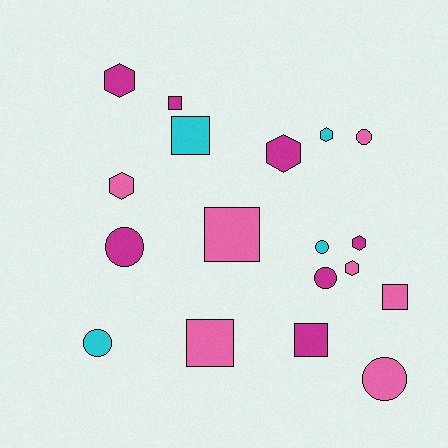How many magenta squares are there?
There are 2 magenta squares.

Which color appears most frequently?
Magenta, with 7 objects.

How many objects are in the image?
There are 18 objects.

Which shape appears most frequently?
Circle, with 6 objects.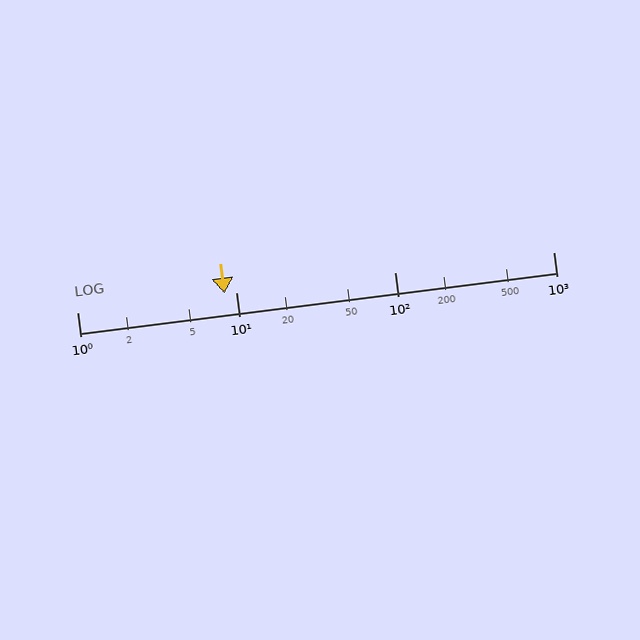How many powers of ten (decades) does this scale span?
The scale spans 3 decades, from 1 to 1000.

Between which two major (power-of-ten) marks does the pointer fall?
The pointer is between 1 and 10.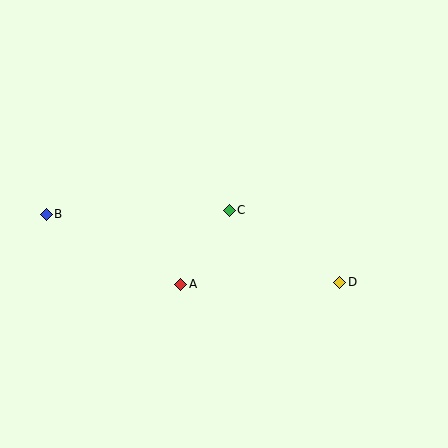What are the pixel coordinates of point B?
Point B is at (46, 214).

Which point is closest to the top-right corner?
Point D is closest to the top-right corner.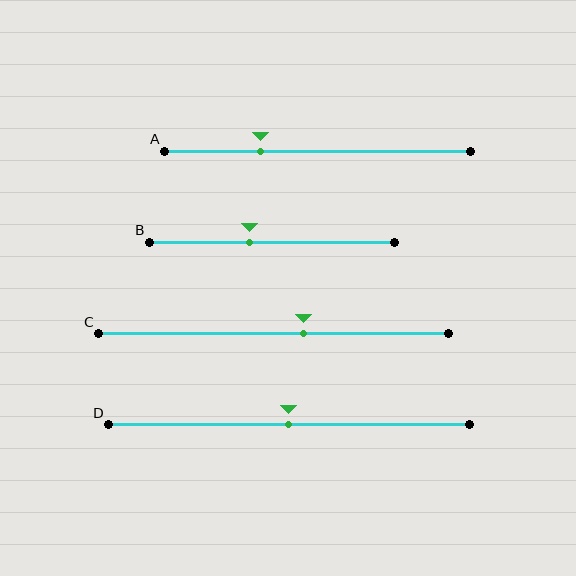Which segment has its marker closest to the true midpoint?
Segment D has its marker closest to the true midpoint.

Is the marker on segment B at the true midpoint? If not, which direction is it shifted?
No, the marker on segment B is shifted to the left by about 9% of the segment length.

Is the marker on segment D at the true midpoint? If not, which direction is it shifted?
Yes, the marker on segment D is at the true midpoint.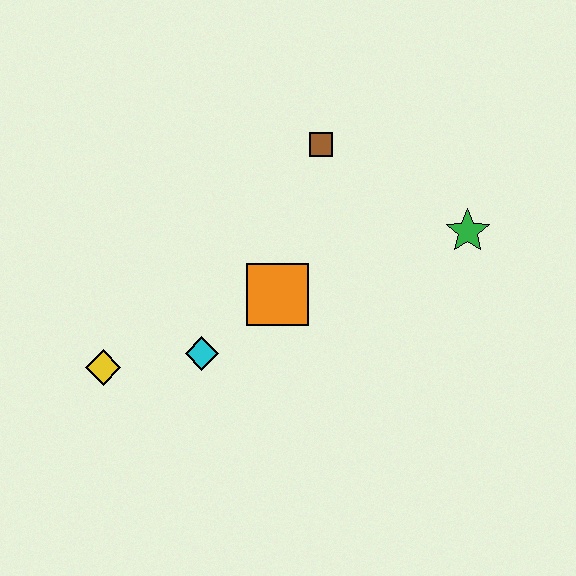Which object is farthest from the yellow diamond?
The green star is farthest from the yellow diamond.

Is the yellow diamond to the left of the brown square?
Yes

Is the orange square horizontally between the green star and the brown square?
No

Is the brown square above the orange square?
Yes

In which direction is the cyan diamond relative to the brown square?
The cyan diamond is below the brown square.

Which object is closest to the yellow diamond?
The cyan diamond is closest to the yellow diamond.